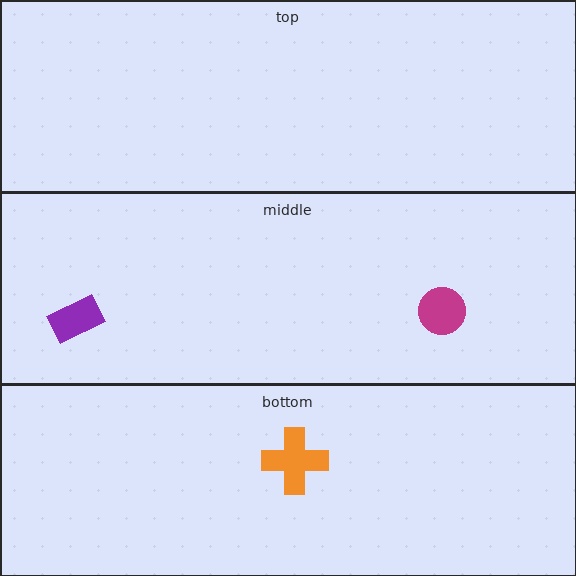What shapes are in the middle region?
The magenta circle, the purple rectangle.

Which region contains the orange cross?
The bottom region.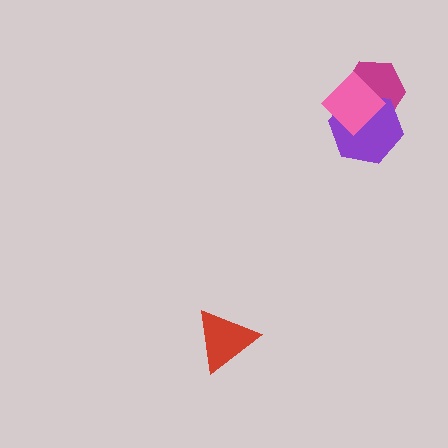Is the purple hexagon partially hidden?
Yes, it is partially covered by another shape.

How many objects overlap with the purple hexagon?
2 objects overlap with the purple hexagon.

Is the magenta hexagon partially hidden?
Yes, it is partially covered by another shape.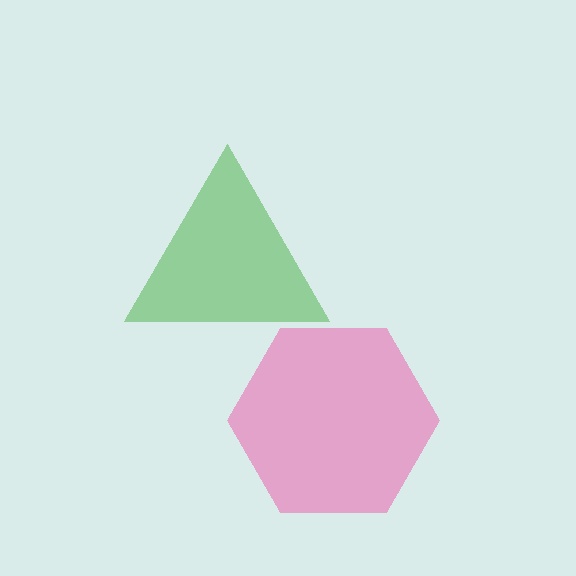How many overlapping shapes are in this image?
There are 2 overlapping shapes in the image.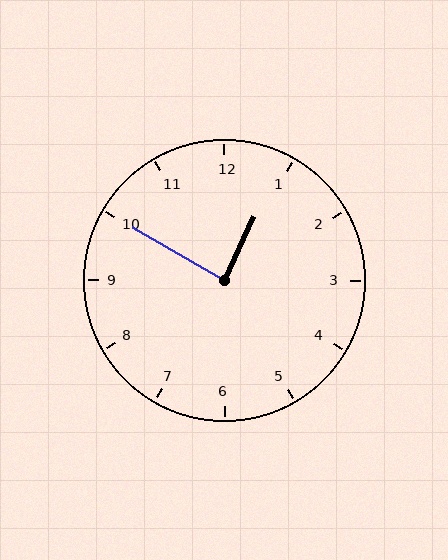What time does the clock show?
12:50.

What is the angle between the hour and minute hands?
Approximately 85 degrees.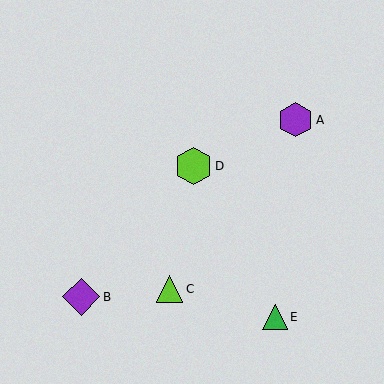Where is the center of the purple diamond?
The center of the purple diamond is at (82, 297).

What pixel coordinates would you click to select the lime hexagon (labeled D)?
Click at (193, 166) to select the lime hexagon D.